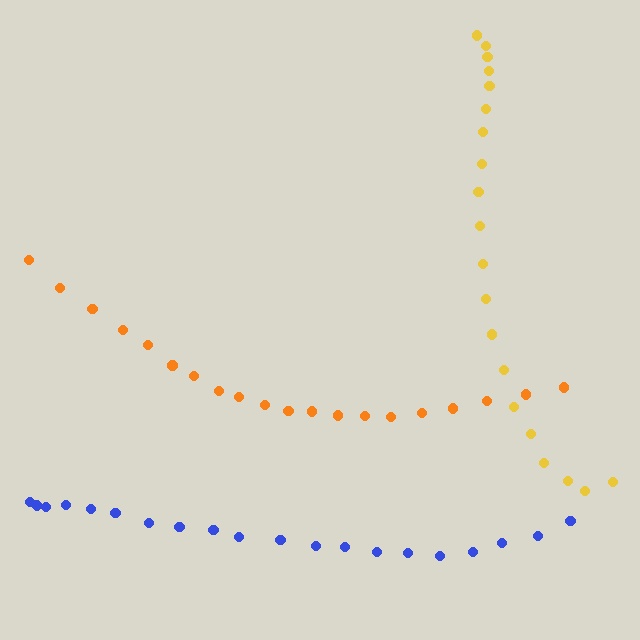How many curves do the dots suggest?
There are 3 distinct paths.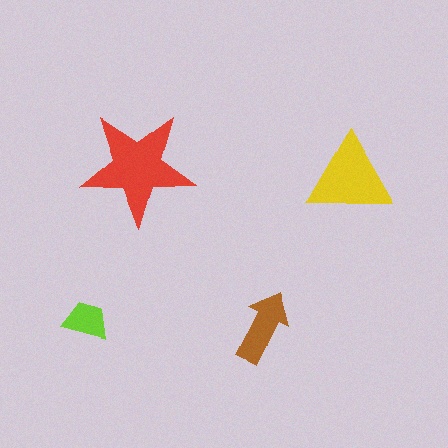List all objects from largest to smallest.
The red star, the yellow triangle, the brown arrow, the lime trapezoid.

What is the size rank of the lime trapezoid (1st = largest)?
4th.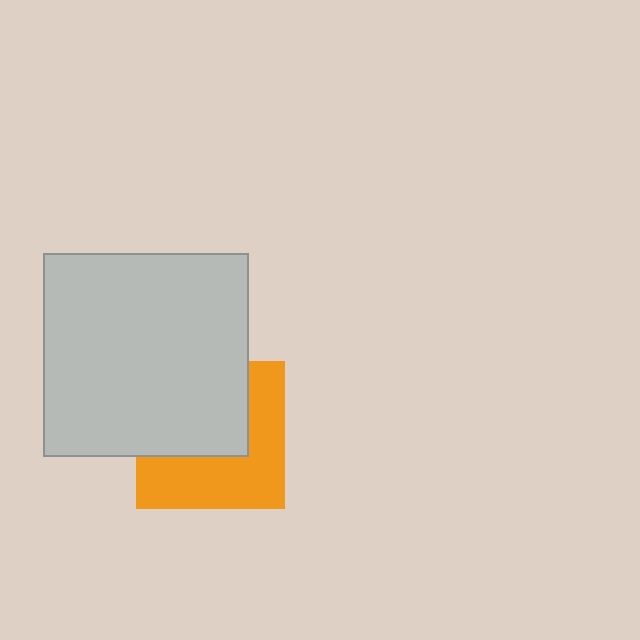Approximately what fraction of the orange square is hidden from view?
Roughly 49% of the orange square is hidden behind the light gray rectangle.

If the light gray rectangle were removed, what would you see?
You would see the complete orange square.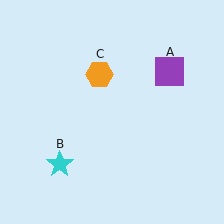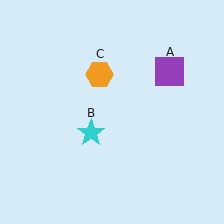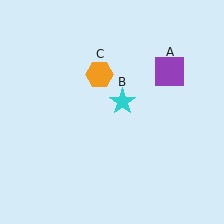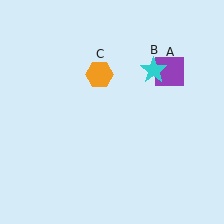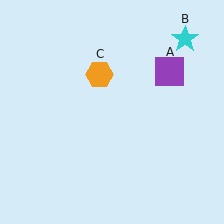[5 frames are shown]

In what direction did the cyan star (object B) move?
The cyan star (object B) moved up and to the right.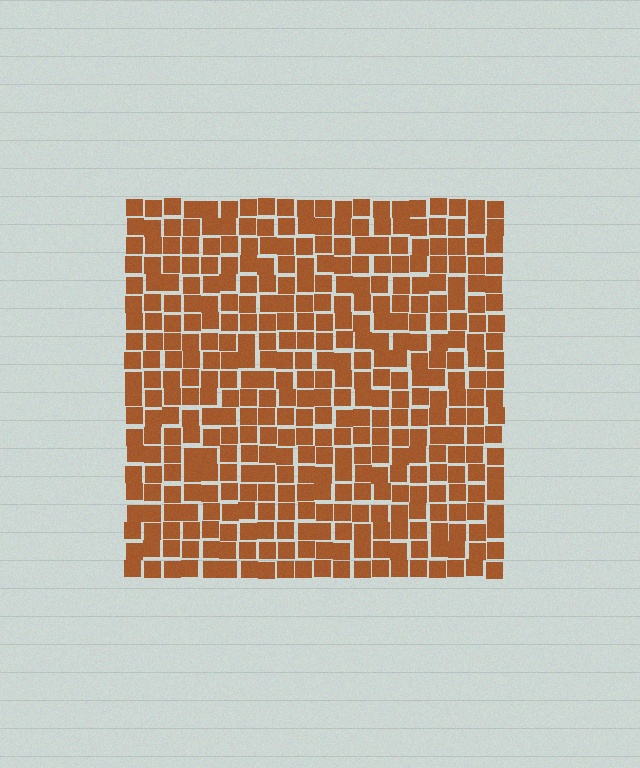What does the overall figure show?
The overall figure shows a square.